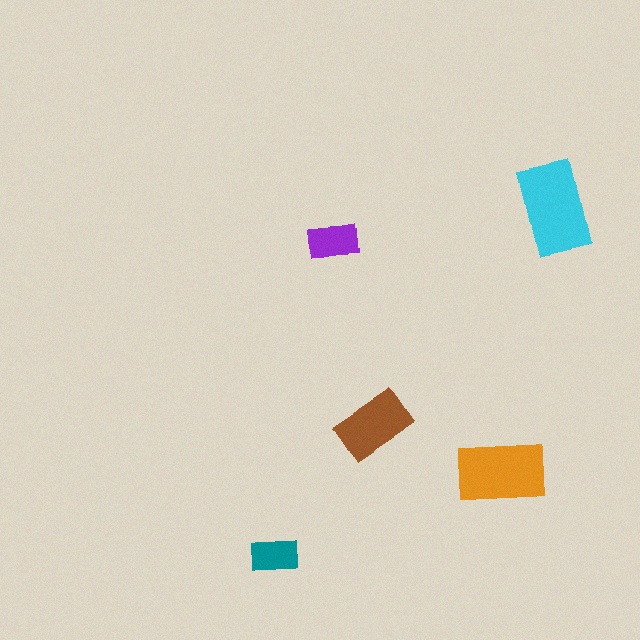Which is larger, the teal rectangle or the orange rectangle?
The orange one.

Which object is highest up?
The cyan rectangle is topmost.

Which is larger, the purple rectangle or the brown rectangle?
The brown one.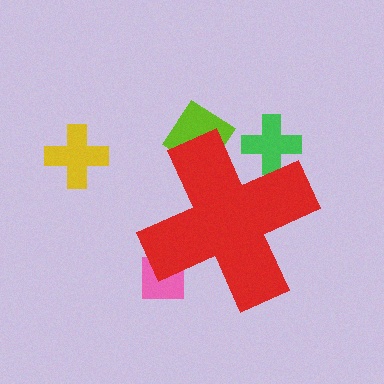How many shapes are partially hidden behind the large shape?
3 shapes are partially hidden.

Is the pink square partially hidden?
Yes, the pink square is partially hidden behind the red cross.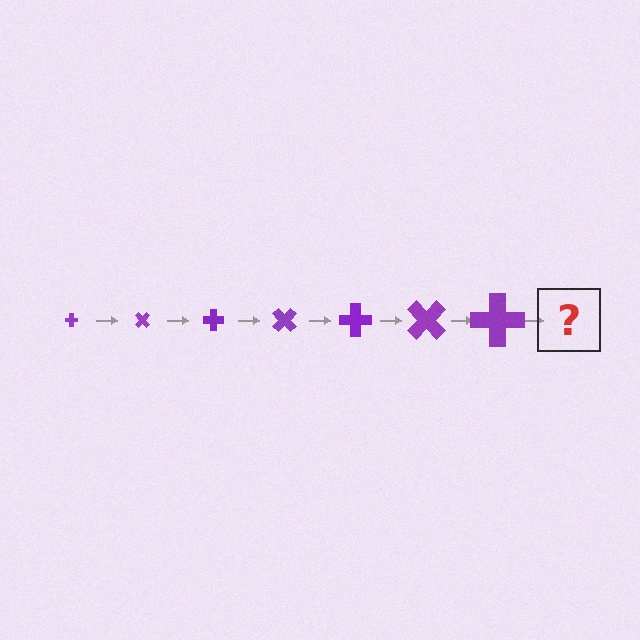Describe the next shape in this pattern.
It should be a cross, larger than the previous one and rotated 315 degrees from the start.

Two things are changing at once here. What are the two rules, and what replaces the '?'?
The two rules are that the cross grows larger each step and it rotates 45 degrees each step. The '?' should be a cross, larger than the previous one and rotated 315 degrees from the start.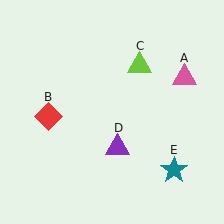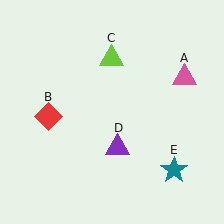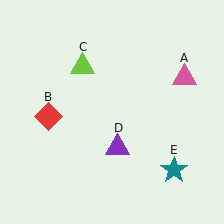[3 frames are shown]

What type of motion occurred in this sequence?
The lime triangle (object C) rotated counterclockwise around the center of the scene.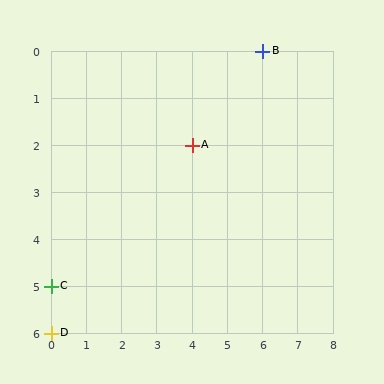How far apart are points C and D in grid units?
Points C and D are 1 row apart.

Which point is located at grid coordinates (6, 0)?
Point B is at (6, 0).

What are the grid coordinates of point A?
Point A is at grid coordinates (4, 2).